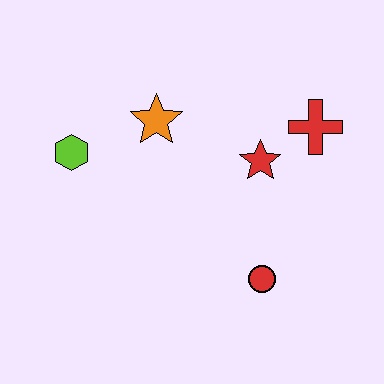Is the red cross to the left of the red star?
No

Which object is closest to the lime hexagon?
The orange star is closest to the lime hexagon.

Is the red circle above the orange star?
No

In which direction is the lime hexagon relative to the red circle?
The lime hexagon is to the left of the red circle.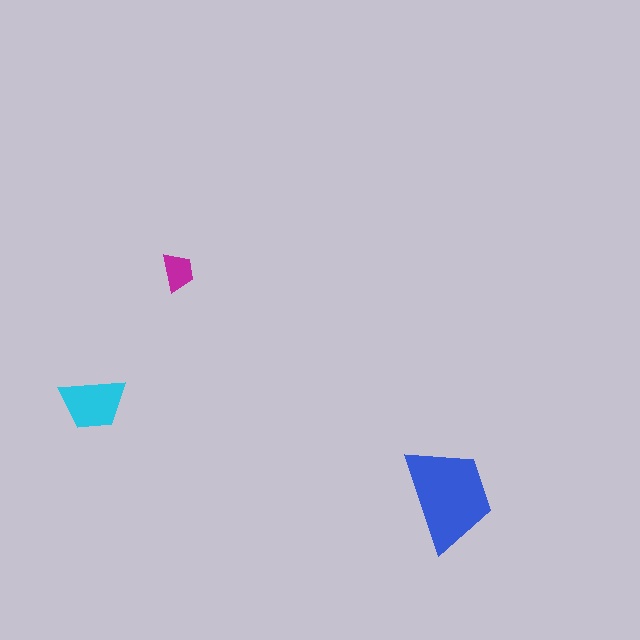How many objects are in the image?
There are 3 objects in the image.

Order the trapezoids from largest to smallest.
the blue one, the cyan one, the magenta one.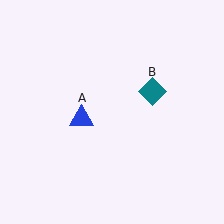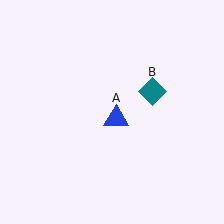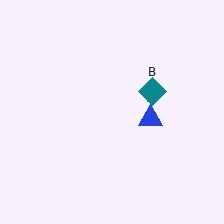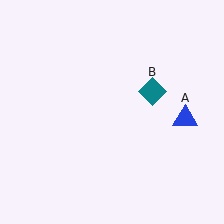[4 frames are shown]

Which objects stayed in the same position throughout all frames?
Teal diamond (object B) remained stationary.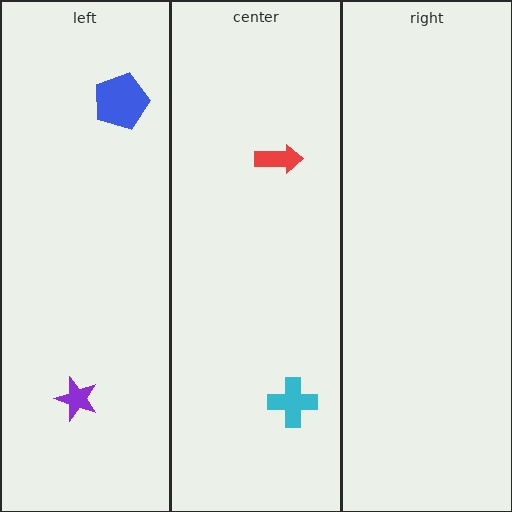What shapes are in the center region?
The red arrow, the cyan cross.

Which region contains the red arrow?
The center region.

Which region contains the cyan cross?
The center region.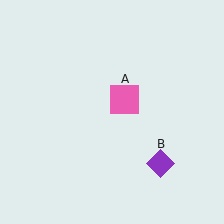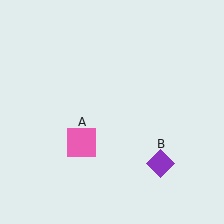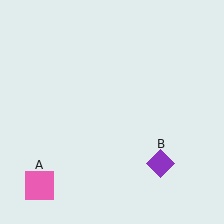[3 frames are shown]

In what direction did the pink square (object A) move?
The pink square (object A) moved down and to the left.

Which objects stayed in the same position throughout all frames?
Purple diamond (object B) remained stationary.